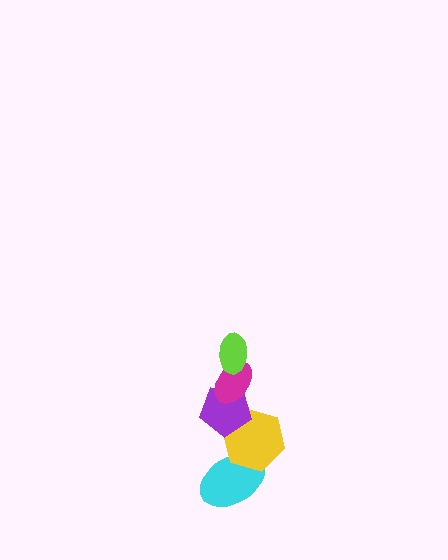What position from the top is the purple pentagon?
The purple pentagon is 3rd from the top.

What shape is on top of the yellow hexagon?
The purple pentagon is on top of the yellow hexagon.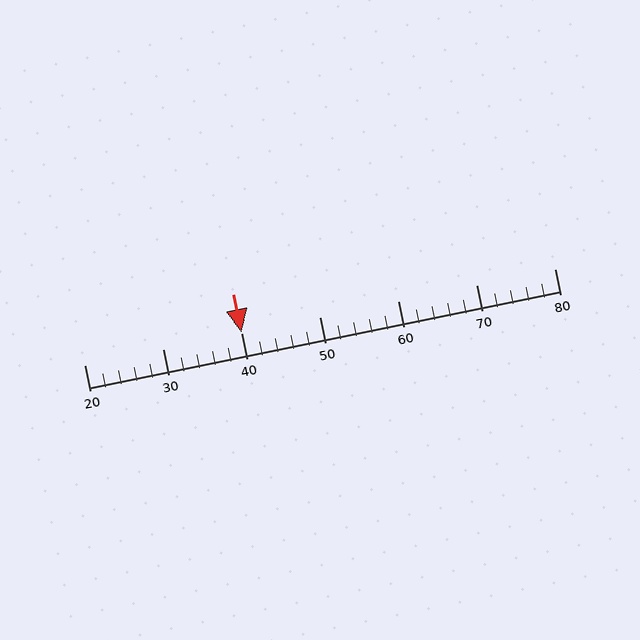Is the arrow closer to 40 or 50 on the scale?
The arrow is closer to 40.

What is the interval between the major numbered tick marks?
The major tick marks are spaced 10 units apart.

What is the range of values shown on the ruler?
The ruler shows values from 20 to 80.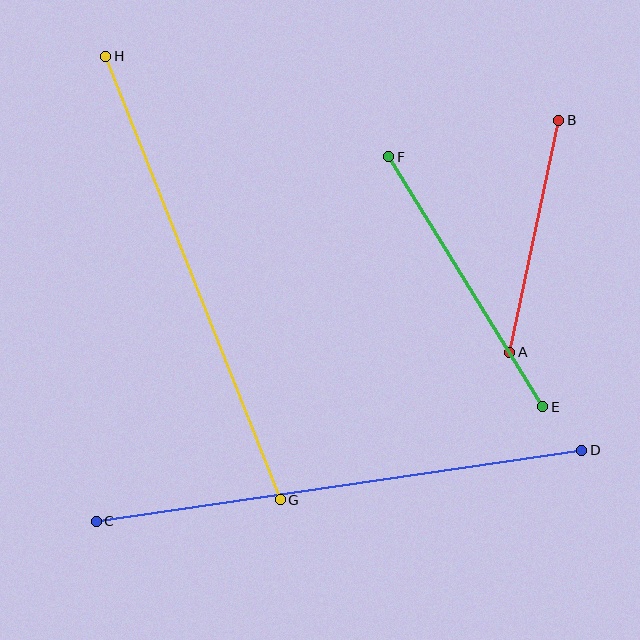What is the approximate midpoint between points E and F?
The midpoint is at approximately (466, 282) pixels.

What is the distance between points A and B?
The distance is approximately 237 pixels.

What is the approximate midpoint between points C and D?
The midpoint is at approximately (339, 486) pixels.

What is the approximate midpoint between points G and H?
The midpoint is at approximately (193, 278) pixels.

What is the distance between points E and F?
The distance is approximately 294 pixels.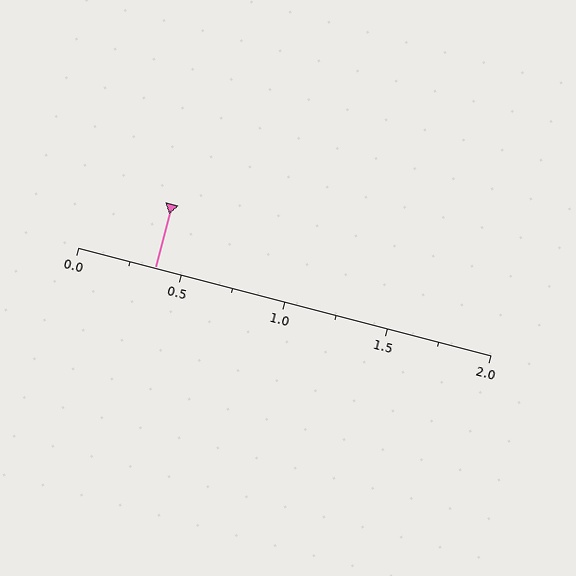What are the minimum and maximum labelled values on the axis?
The axis runs from 0.0 to 2.0.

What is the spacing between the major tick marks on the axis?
The major ticks are spaced 0.5 apart.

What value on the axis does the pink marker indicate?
The marker indicates approximately 0.38.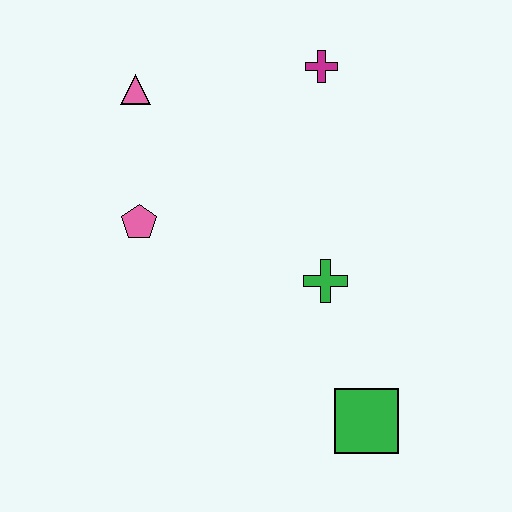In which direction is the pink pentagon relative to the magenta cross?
The pink pentagon is to the left of the magenta cross.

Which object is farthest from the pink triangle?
The green square is farthest from the pink triangle.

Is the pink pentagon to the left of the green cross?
Yes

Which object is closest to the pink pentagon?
The pink triangle is closest to the pink pentagon.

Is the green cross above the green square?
Yes